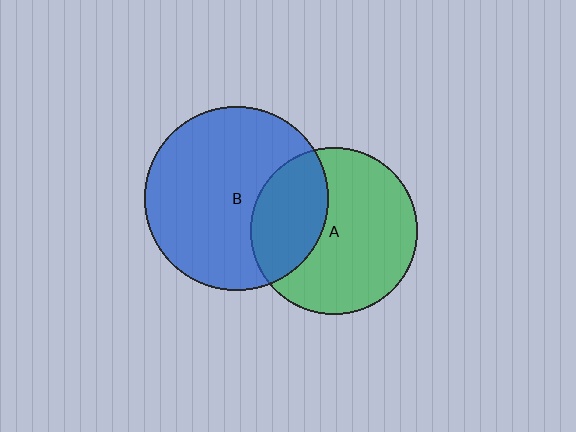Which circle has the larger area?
Circle B (blue).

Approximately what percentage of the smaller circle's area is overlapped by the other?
Approximately 35%.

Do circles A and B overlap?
Yes.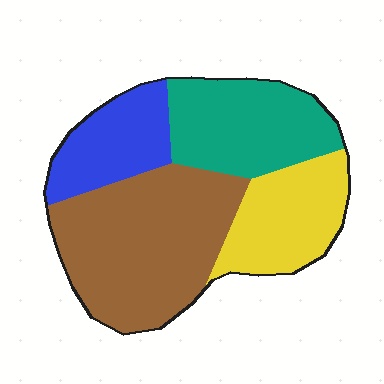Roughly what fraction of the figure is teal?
Teal takes up about one quarter (1/4) of the figure.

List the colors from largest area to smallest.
From largest to smallest: brown, teal, yellow, blue.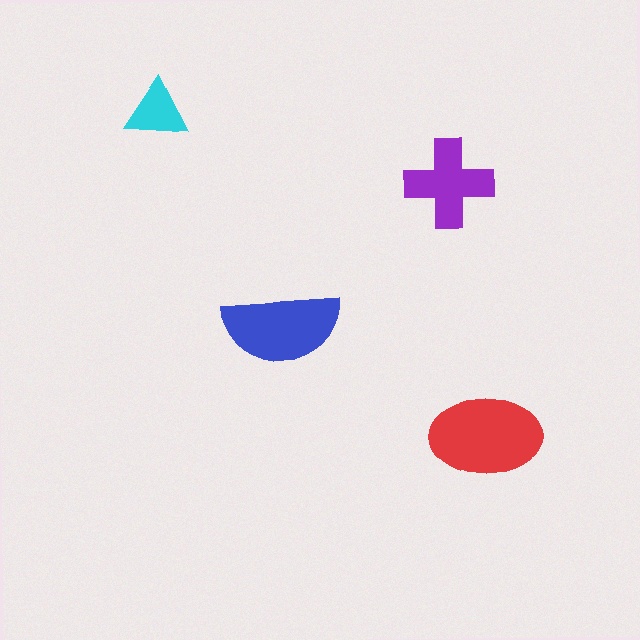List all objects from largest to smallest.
The red ellipse, the blue semicircle, the purple cross, the cyan triangle.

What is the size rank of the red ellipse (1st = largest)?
1st.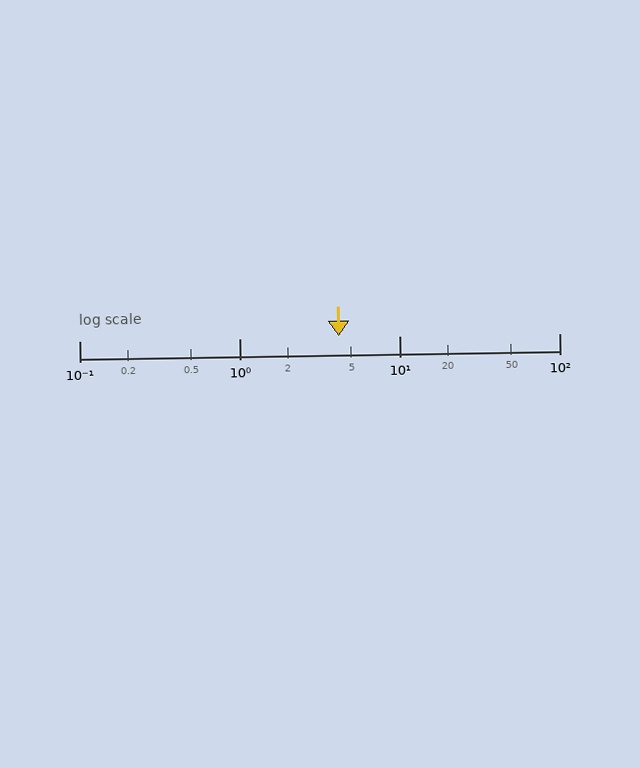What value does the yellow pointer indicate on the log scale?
The pointer indicates approximately 4.2.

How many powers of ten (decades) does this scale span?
The scale spans 3 decades, from 0.1 to 100.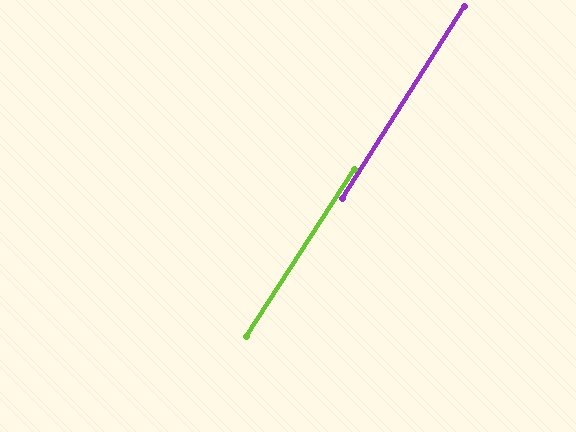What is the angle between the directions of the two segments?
Approximately 1 degree.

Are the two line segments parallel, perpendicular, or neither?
Parallel — their directions differ by only 0.6°.